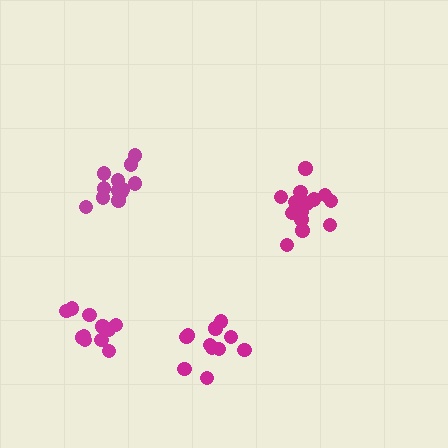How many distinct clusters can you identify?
There are 4 distinct clusters.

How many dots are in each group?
Group 1: 15 dots, Group 2: 11 dots, Group 3: 11 dots, Group 4: 12 dots (49 total).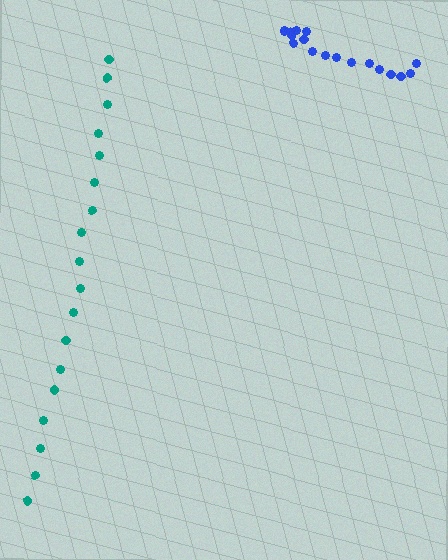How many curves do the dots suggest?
There are 2 distinct paths.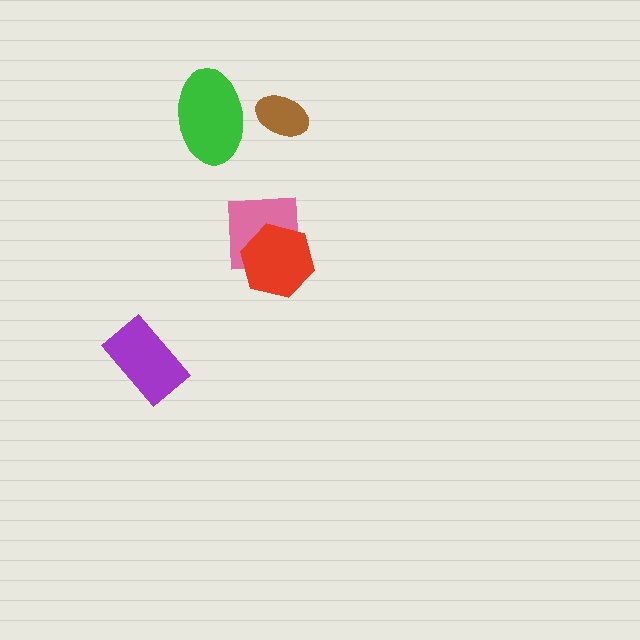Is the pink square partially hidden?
Yes, it is partially covered by another shape.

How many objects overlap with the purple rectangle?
0 objects overlap with the purple rectangle.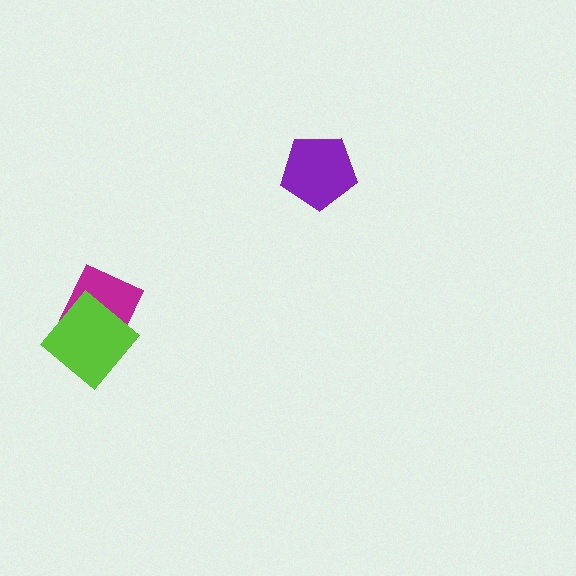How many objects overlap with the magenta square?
1 object overlaps with the magenta square.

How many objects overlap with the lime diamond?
1 object overlaps with the lime diamond.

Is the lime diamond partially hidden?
No, no other shape covers it.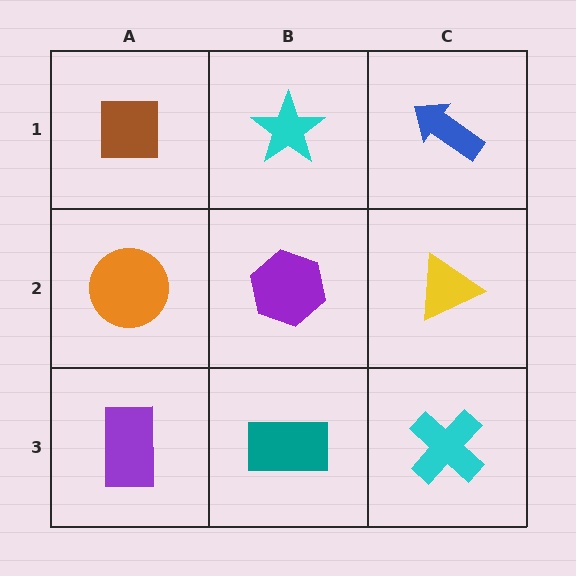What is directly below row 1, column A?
An orange circle.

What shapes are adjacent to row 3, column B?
A purple hexagon (row 2, column B), a purple rectangle (row 3, column A), a cyan cross (row 3, column C).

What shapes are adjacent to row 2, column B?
A cyan star (row 1, column B), a teal rectangle (row 3, column B), an orange circle (row 2, column A), a yellow triangle (row 2, column C).